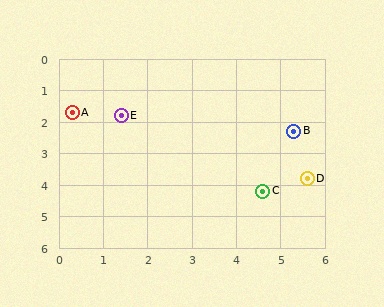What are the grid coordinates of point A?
Point A is at approximately (0.3, 1.7).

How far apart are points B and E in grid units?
Points B and E are about 3.9 grid units apart.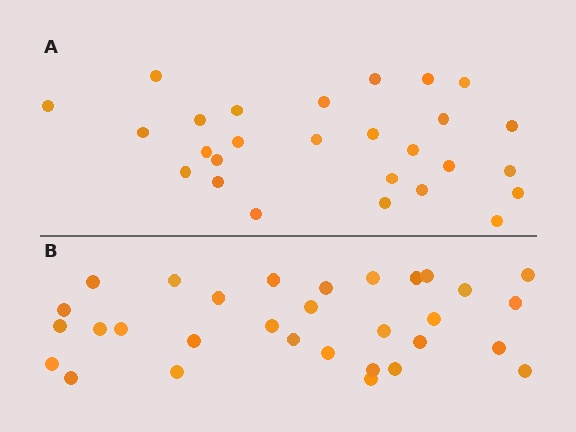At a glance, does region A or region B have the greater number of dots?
Region B (the bottom region) has more dots.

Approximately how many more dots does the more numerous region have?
Region B has about 4 more dots than region A.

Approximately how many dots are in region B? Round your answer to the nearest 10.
About 30 dots. (The exact count is 31, which rounds to 30.)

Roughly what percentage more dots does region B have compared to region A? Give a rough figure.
About 15% more.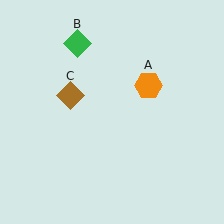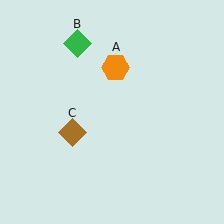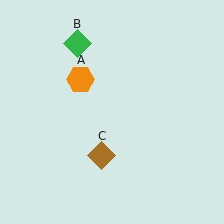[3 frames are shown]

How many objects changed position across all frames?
2 objects changed position: orange hexagon (object A), brown diamond (object C).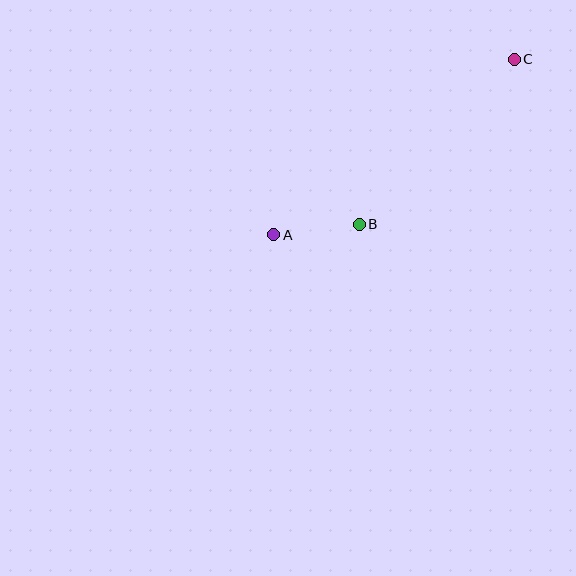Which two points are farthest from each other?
Points A and C are farthest from each other.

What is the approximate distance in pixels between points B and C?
The distance between B and C is approximately 227 pixels.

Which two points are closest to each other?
Points A and B are closest to each other.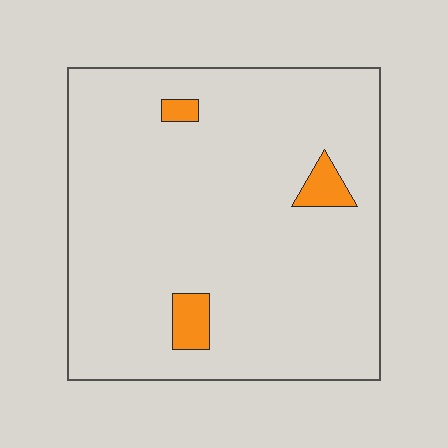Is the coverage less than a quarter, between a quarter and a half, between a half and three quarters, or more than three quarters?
Less than a quarter.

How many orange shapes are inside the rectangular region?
3.